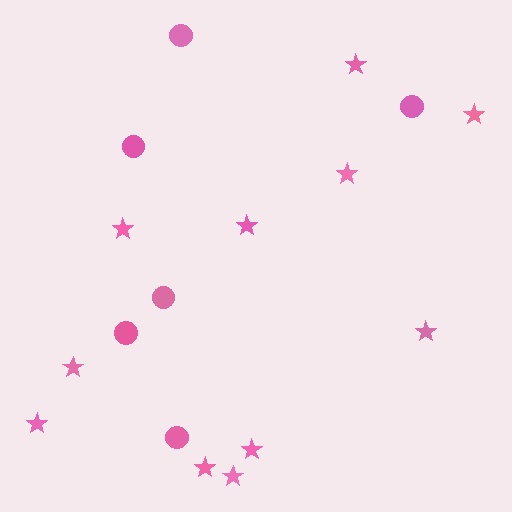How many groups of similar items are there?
There are 2 groups: one group of stars (11) and one group of circles (6).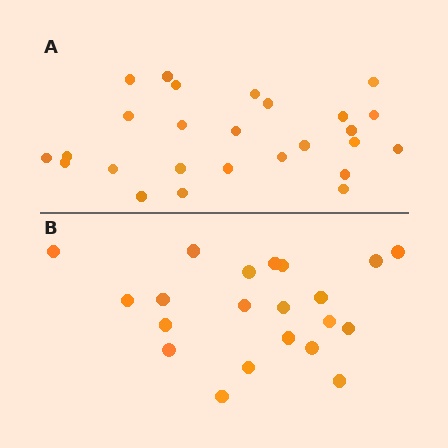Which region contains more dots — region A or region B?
Region A (the top region) has more dots.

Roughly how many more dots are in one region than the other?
Region A has about 5 more dots than region B.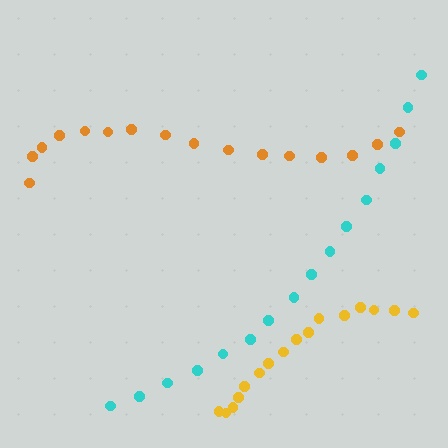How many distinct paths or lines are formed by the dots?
There are 3 distinct paths.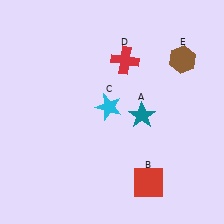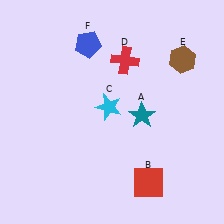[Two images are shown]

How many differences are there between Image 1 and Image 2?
There is 1 difference between the two images.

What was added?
A blue pentagon (F) was added in Image 2.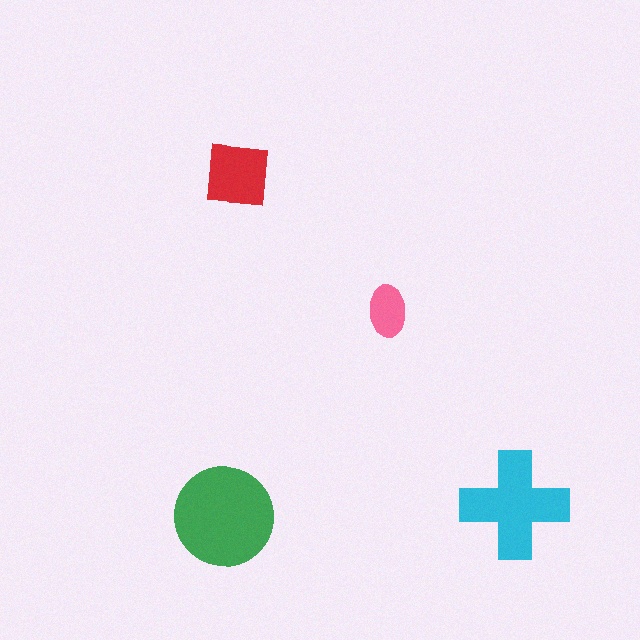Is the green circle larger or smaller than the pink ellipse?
Larger.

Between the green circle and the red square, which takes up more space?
The green circle.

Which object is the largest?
The green circle.